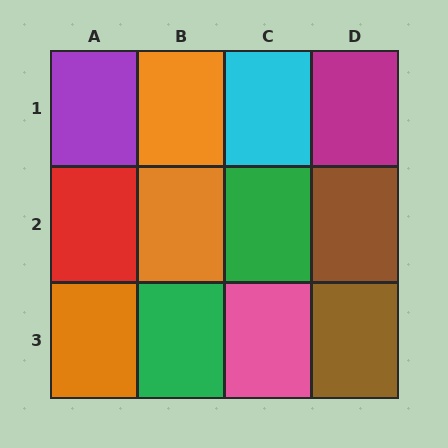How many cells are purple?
1 cell is purple.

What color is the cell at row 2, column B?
Orange.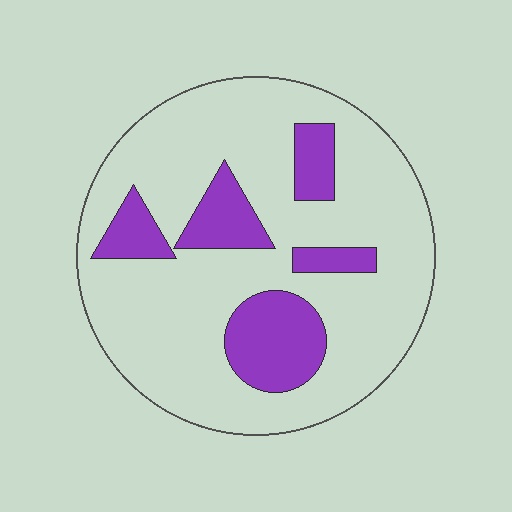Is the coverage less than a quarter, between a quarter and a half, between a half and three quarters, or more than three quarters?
Less than a quarter.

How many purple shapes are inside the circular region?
5.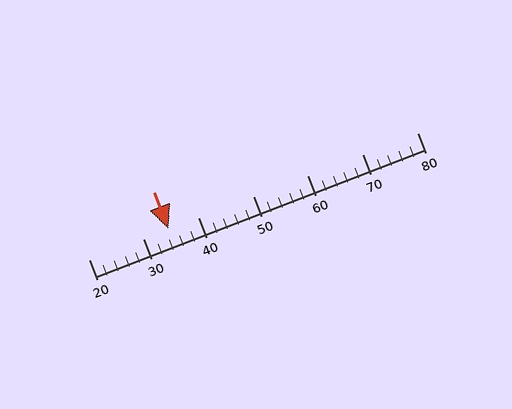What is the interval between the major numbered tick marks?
The major tick marks are spaced 10 units apart.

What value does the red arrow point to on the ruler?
The red arrow points to approximately 35.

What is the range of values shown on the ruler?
The ruler shows values from 20 to 80.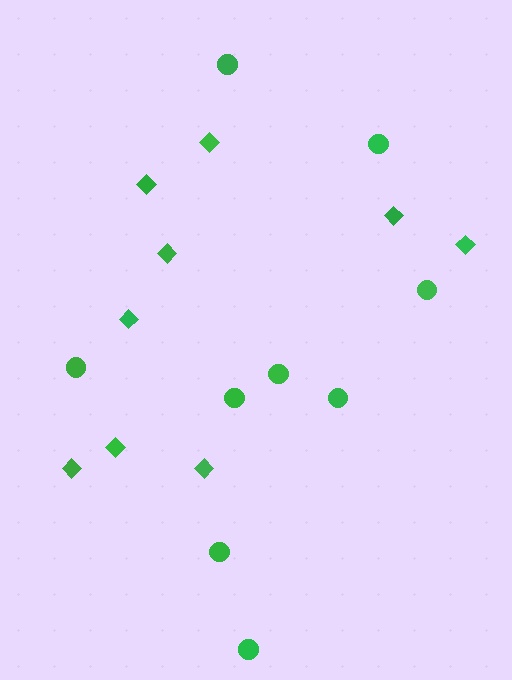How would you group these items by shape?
There are 2 groups: one group of diamonds (9) and one group of circles (9).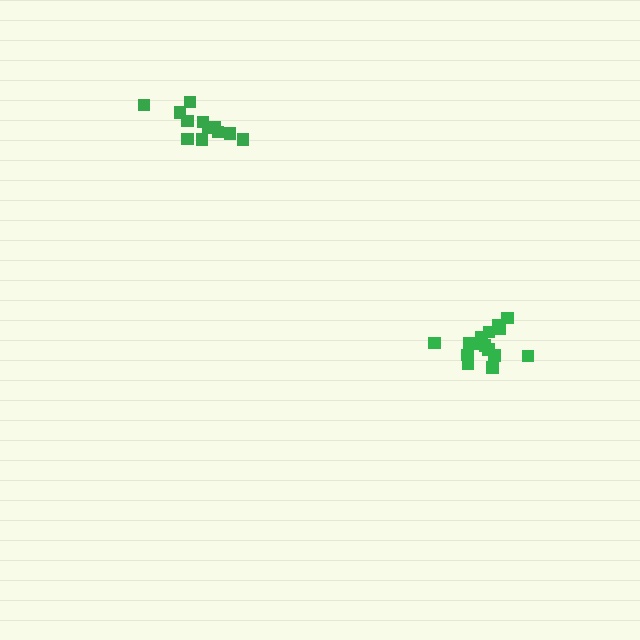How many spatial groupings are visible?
There are 2 spatial groupings.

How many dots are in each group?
Group 1: 15 dots, Group 2: 12 dots (27 total).